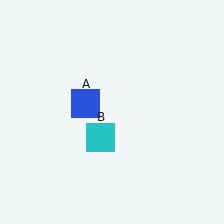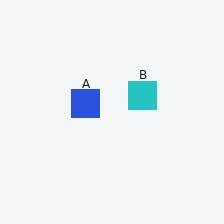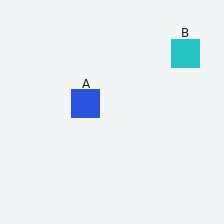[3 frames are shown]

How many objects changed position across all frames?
1 object changed position: cyan square (object B).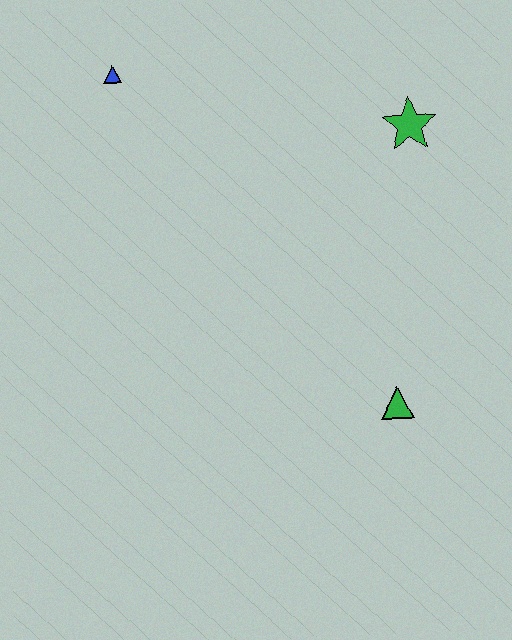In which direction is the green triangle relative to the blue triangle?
The green triangle is below the blue triangle.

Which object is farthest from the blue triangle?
The green triangle is farthest from the blue triangle.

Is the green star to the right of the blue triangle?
Yes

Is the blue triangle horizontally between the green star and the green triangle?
No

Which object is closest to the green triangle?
The green star is closest to the green triangle.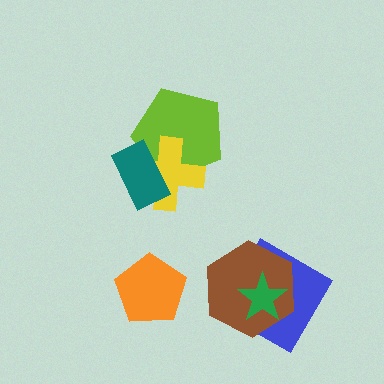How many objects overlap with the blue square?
2 objects overlap with the blue square.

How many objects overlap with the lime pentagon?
2 objects overlap with the lime pentagon.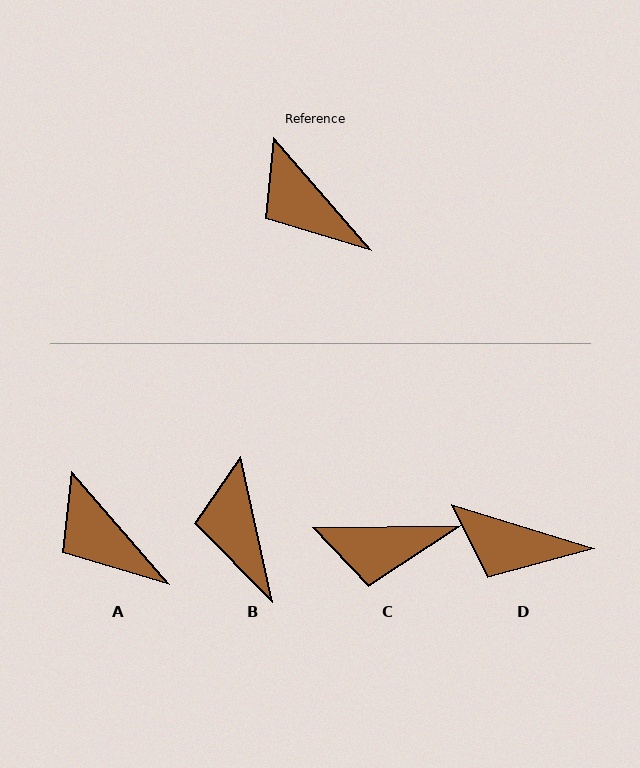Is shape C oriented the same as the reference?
No, it is off by about 50 degrees.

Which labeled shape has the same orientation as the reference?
A.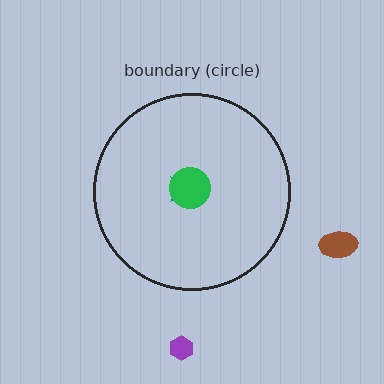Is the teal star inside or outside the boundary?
Inside.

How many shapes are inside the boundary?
2 inside, 2 outside.